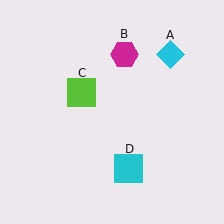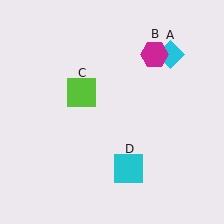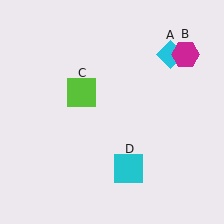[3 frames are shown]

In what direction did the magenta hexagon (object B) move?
The magenta hexagon (object B) moved right.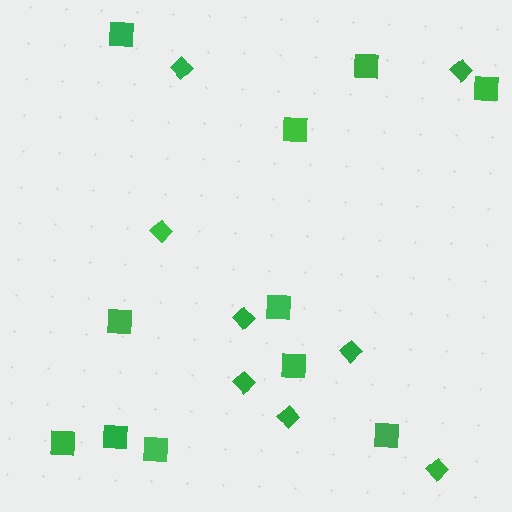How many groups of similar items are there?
There are 2 groups: one group of diamonds (8) and one group of squares (11).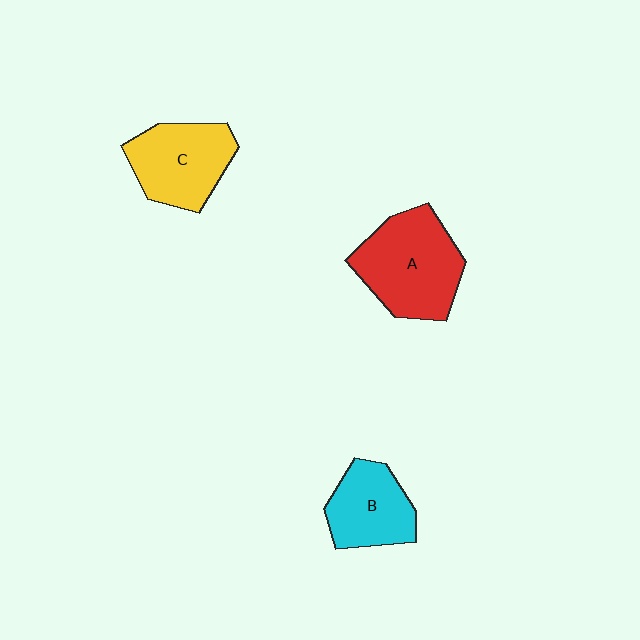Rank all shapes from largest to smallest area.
From largest to smallest: A (red), C (yellow), B (cyan).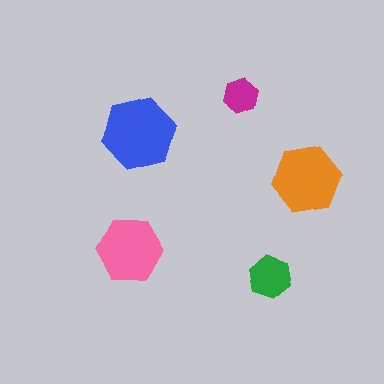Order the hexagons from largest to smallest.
the blue one, the orange one, the pink one, the green one, the magenta one.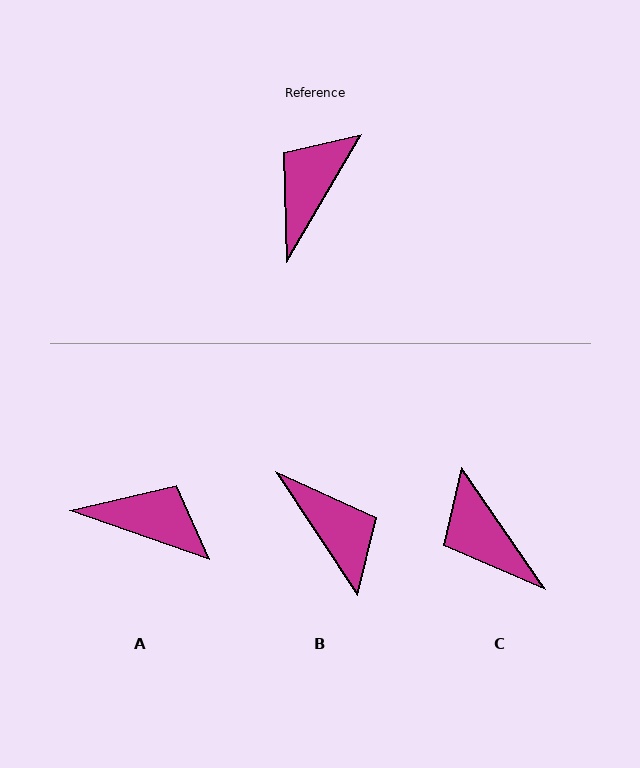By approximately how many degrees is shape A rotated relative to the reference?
Approximately 79 degrees clockwise.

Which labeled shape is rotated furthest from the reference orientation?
B, about 116 degrees away.